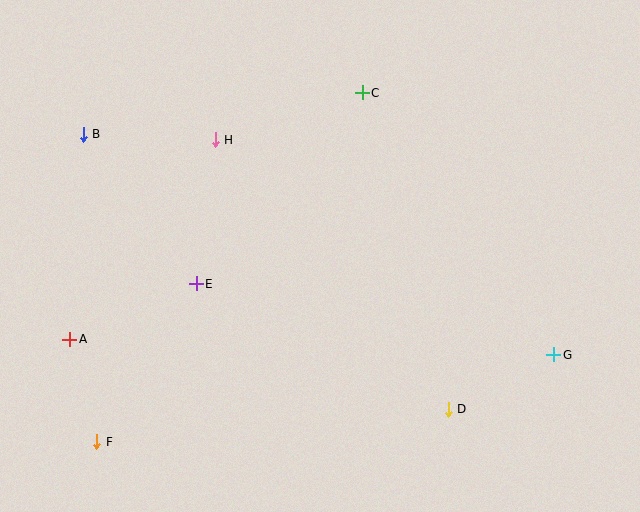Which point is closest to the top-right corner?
Point C is closest to the top-right corner.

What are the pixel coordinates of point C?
Point C is at (362, 93).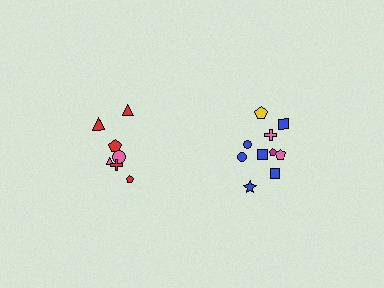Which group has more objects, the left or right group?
The right group.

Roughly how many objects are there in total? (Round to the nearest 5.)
Roughly 15 objects in total.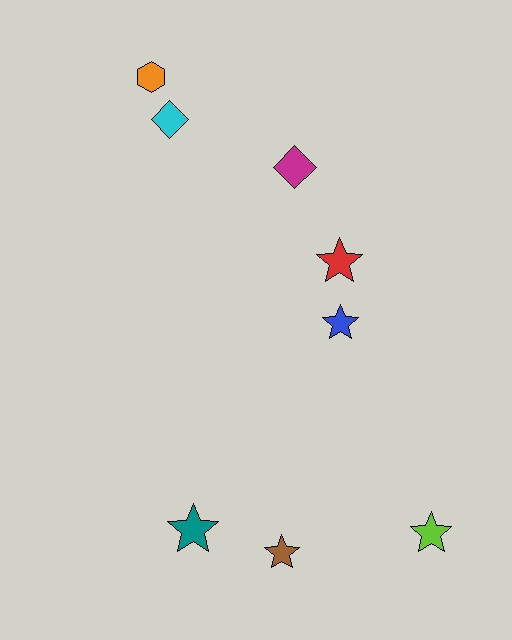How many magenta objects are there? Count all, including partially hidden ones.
There is 1 magenta object.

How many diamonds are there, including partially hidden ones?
There are 2 diamonds.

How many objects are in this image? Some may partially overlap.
There are 8 objects.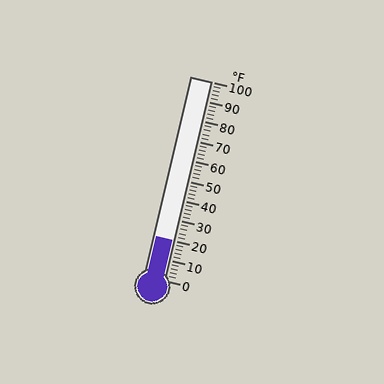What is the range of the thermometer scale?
The thermometer scale ranges from 0°F to 100°F.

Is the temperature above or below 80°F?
The temperature is below 80°F.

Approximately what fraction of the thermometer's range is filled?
The thermometer is filled to approximately 20% of its range.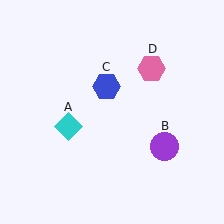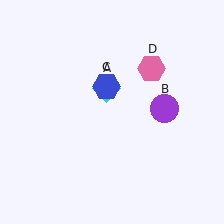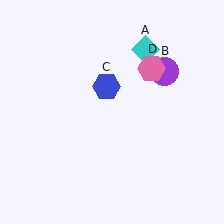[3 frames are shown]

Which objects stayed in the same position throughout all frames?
Blue hexagon (object C) and pink hexagon (object D) remained stationary.